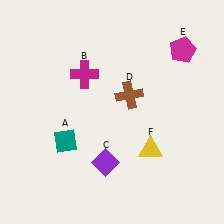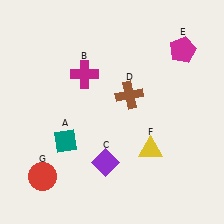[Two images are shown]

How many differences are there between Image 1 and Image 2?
There is 1 difference between the two images.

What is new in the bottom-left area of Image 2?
A red circle (G) was added in the bottom-left area of Image 2.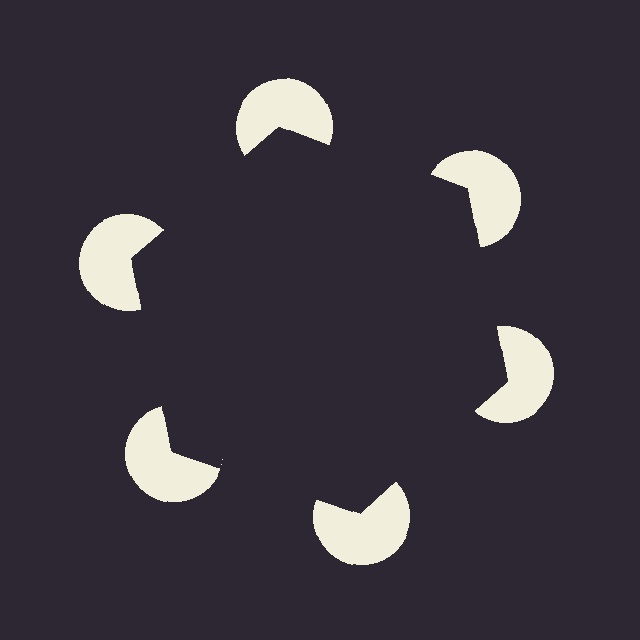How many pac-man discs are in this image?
There are 6 — one at each vertex of the illusory hexagon.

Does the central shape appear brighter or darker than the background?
It typically appears slightly darker than the background, even though no actual brightness change is drawn.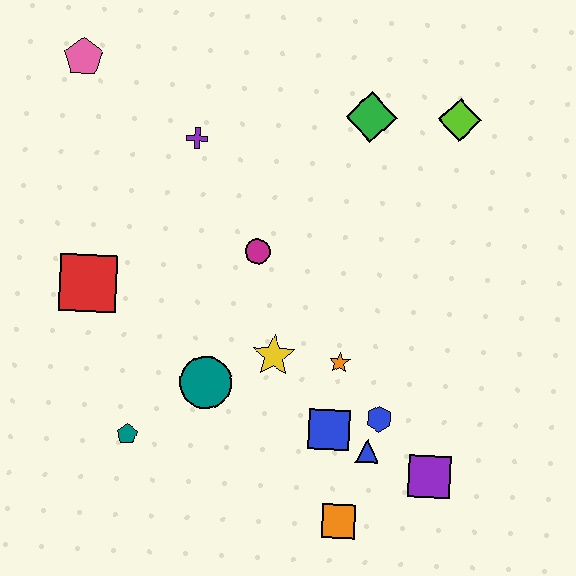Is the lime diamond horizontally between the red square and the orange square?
No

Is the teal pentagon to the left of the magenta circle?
Yes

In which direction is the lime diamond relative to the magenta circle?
The lime diamond is to the right of the magenta circle.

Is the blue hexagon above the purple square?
Yes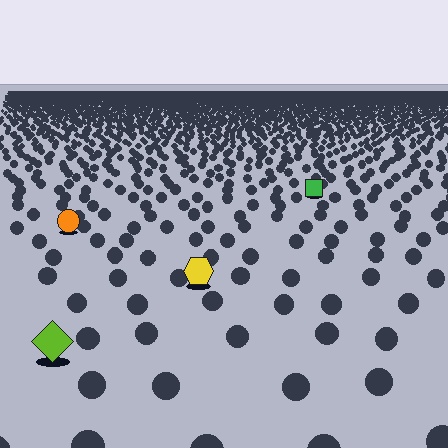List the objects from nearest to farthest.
From nearest to farthest: the lime diamond, the yellow hexagon, the orange circle, the green square.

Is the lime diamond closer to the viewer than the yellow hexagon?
Yes. The lime diamond is closer — you can tell from the texture gradient: the ground texture is coarser near it.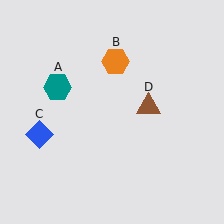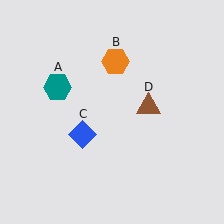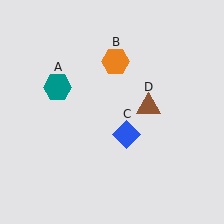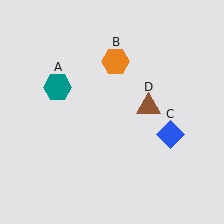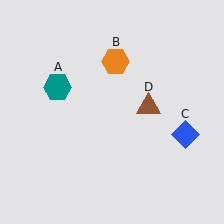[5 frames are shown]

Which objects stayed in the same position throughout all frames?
Teal hexagon (object A) and orange hexagon (object B) and brown triangle (object D) remained stationary.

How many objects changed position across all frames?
1 object changed position: blue diamond (object C).